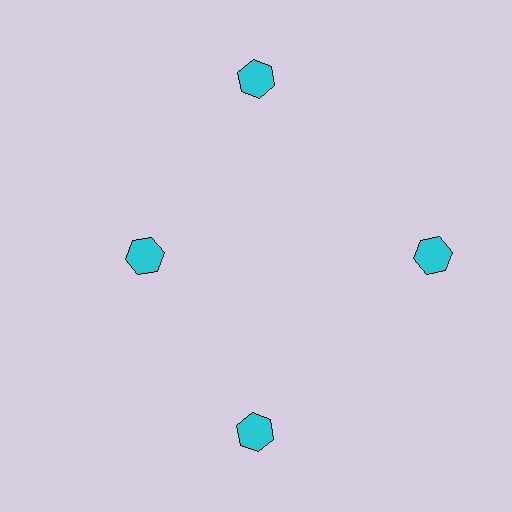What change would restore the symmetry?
The symmetry would be restored by moving it outward, back onto the ring so that all 4 hexagons sit at equal angles and equal distance from the center.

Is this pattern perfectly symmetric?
No. The 4 cyan hexagons are arranged in a ring, but one element near the 9 o'clock position is pulled inward toward the center, breaking the 4-fold rotational symmetry.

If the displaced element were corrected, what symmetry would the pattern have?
It would have 4-fold rotational symmetry — the pattern would map onto itself every 90 degrees.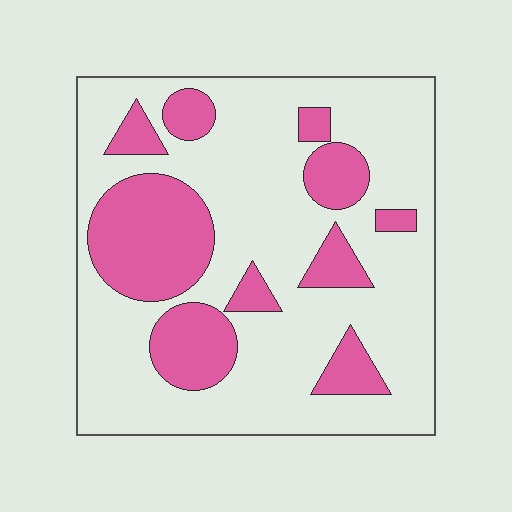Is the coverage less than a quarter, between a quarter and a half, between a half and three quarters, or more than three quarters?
Between a quarter and a half.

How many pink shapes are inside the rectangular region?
10.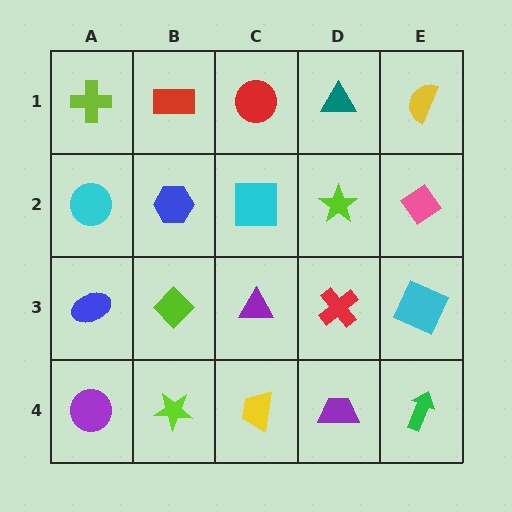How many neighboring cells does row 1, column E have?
2.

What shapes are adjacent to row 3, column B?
A blue hexagon (row 2, column B), a lime star (row 4, column B), a blue ellipse (row 3, column A), a purple triangle (row 3, column C).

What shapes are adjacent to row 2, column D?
A teal triangle (row 1, column D), a red cross (row 3, column D), a cyan square (row 2, column C), a pink diamond (row 2, column E).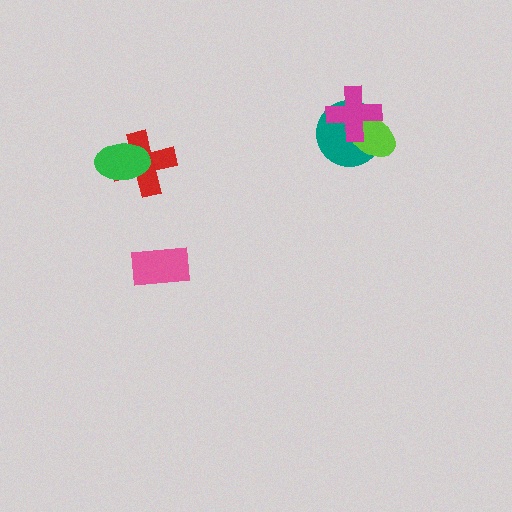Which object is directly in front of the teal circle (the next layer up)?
The lime ellipse is directly in front of the teal circle.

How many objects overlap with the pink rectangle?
0 objects overlap with the pink rectangle.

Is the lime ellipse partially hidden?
Yes, it is partially covered by another shape.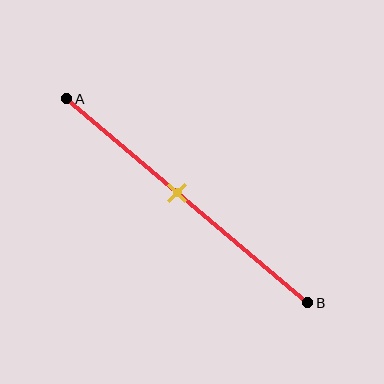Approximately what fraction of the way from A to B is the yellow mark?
The yellow mark is approximately 45% of the way from A to B.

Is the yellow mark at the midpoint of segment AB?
No, the mark is at about 45% from A, not at the 50% midpoint.